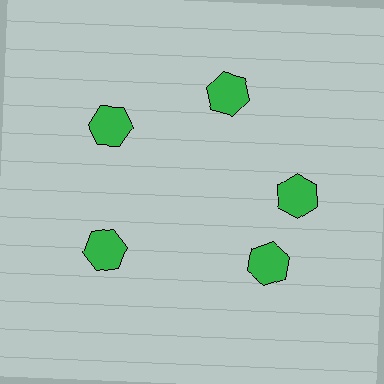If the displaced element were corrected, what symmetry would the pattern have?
It would have 5-fold rotational symmetry — the pattern would map onto itself every 72 degrees.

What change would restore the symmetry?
The symmetry would be restored by rotating it back into even spacing with its neighbors so that all 5 hexagons sit at equal angles and equal distance from the center.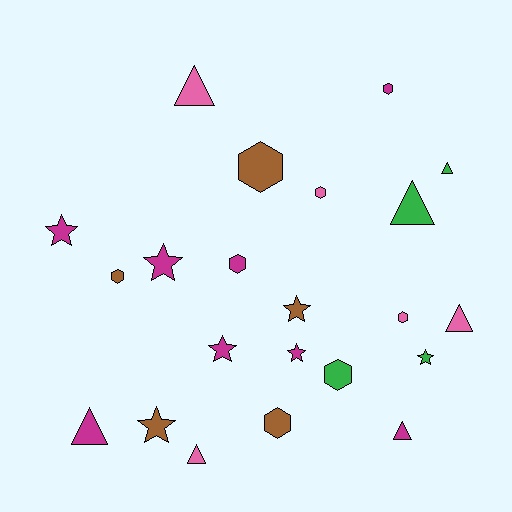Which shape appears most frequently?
Hexagon, with 8 objects.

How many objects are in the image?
There are 22 objects.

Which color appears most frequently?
Magenta, with 8 objects.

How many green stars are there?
There is 1 green star.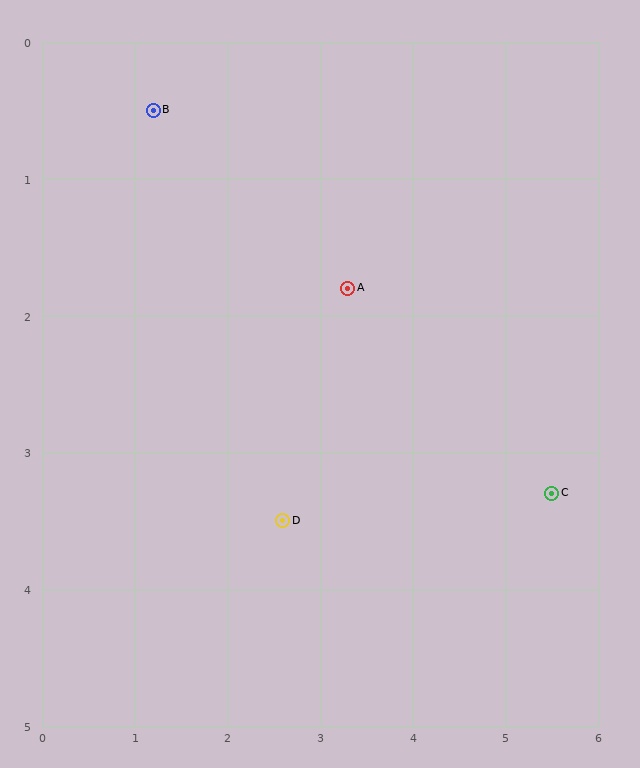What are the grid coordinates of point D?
Point D is at approximately (2.6, 3.5).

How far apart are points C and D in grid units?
Points C and D are about 2.9 grid units apart.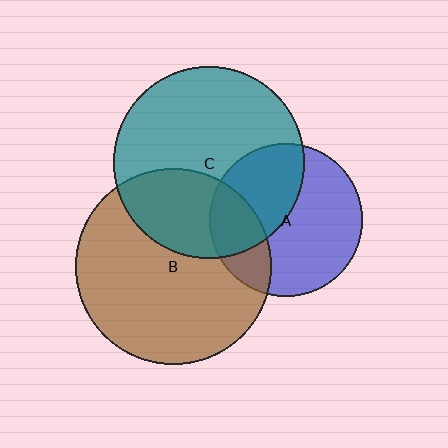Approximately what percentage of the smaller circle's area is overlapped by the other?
Approximately 35%.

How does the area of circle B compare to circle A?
Approximately 1.7 times.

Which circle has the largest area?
Circle B (brown).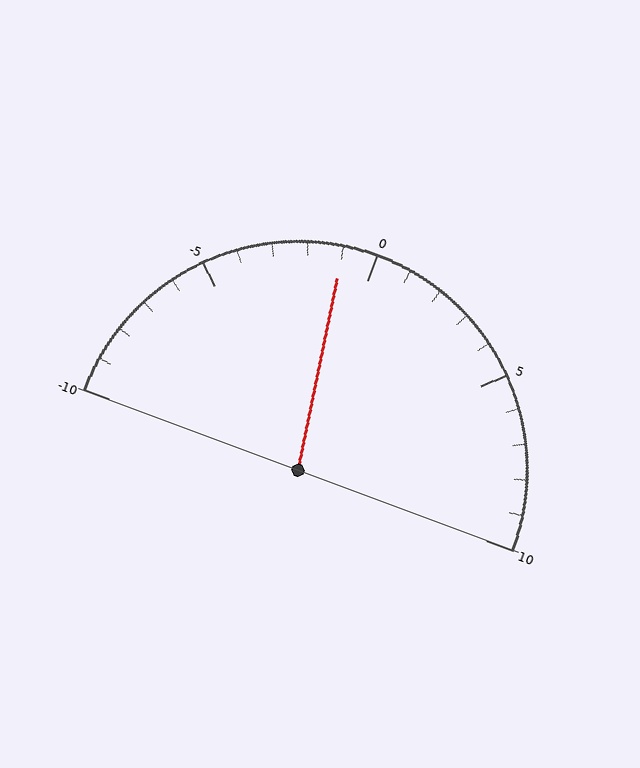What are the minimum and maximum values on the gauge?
The gauge ranges from -10 to 10.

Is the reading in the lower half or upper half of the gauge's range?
The reading is in the lower half of the range (-10 to 10).